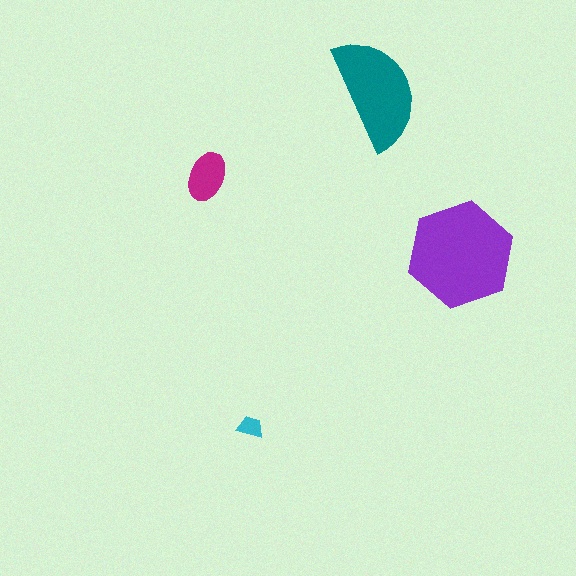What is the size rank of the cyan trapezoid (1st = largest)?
4th.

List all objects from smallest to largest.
The cyan trapezoid, the magenta ellipse, the teal semicircle, the purple hexagon.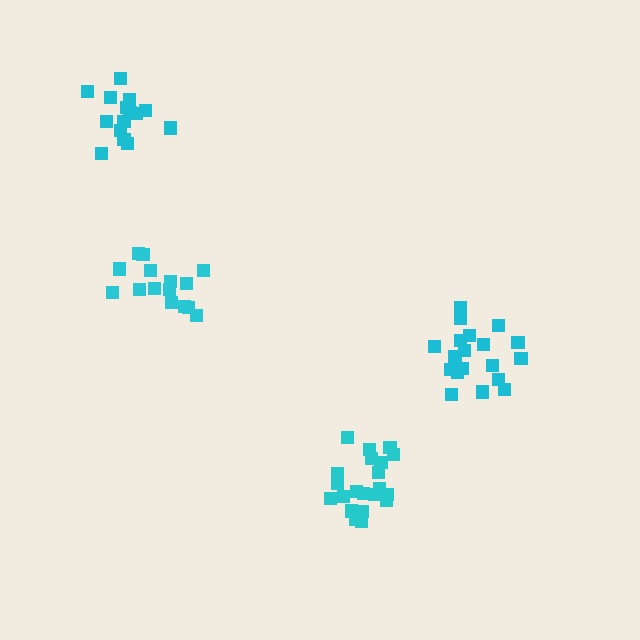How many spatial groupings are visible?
There are 4 spatial groupings.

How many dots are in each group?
Group 1: 19 dots, Group 2: 21 dots, Group 3: 15 dots, Group 4: 15 dots (70 total).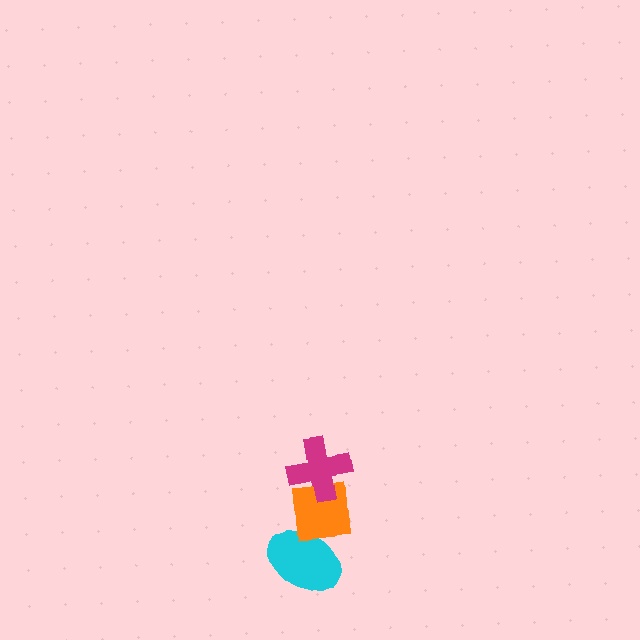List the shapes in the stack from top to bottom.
From top to bottom: the magenta cross, the orange square, the cyan ellipse.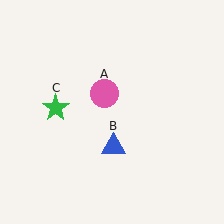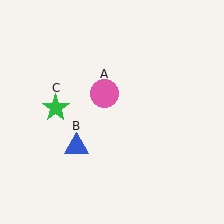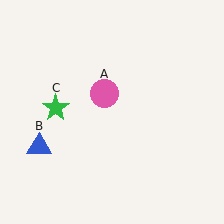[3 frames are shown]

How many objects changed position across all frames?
1 object changed position: blue triangle (object B).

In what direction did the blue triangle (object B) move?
The blue triangle (object B) moved left.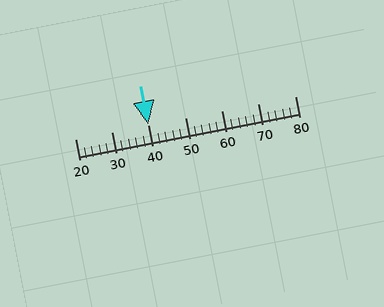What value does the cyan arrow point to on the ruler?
The cyan arrow points to approximately 40.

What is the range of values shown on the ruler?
The ruler shows values from 20 to 80.